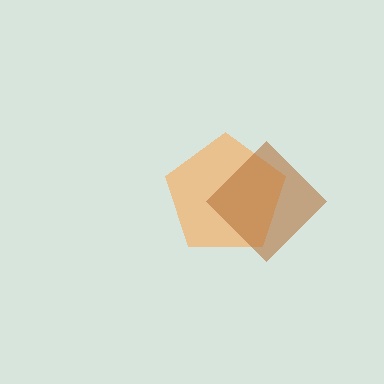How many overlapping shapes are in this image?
There are 2 overlapping shapes in the image.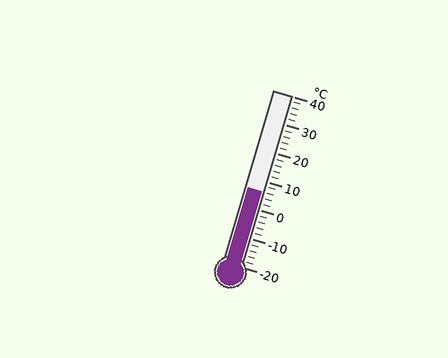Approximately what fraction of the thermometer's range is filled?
The thermometer is filled to approximately 45% of its range.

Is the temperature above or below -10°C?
The temperature is above -10°C.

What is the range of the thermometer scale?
The thermometer scale ranges from -20°C to 40°C.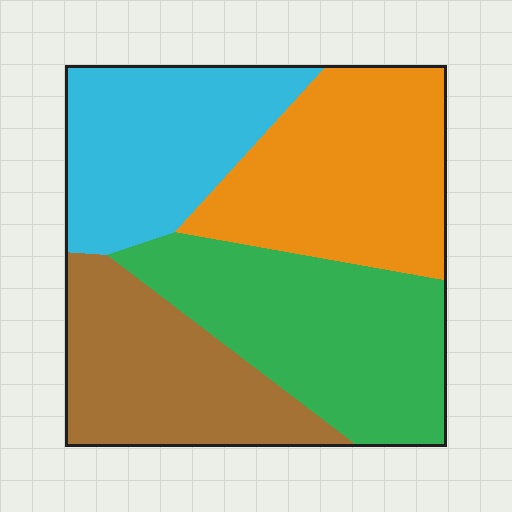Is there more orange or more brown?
Orange.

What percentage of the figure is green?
Green takes up about one quarter (1/4) of the figure.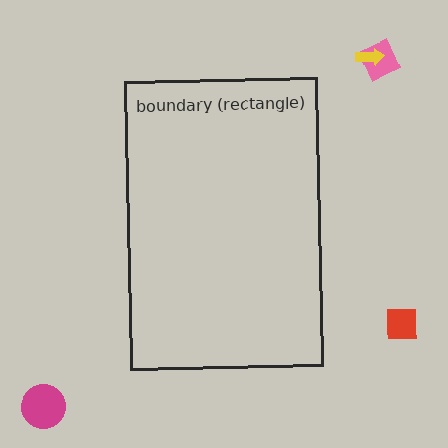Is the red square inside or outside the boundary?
Outside.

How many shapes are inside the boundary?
0 inside, 4 outside.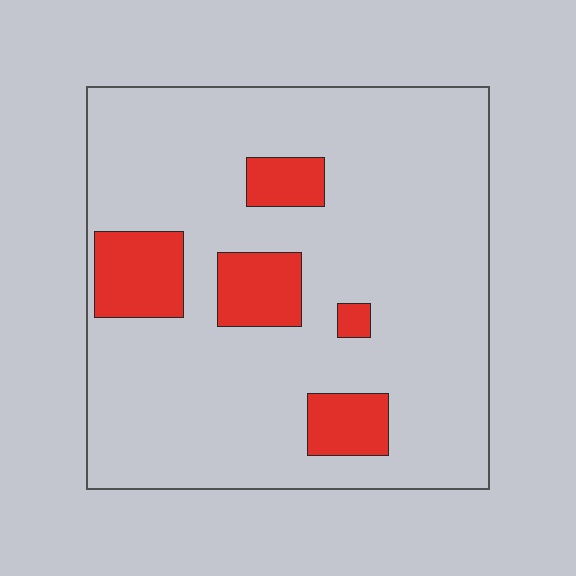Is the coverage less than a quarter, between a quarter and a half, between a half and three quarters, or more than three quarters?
Less than a quarter.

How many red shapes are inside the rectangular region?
5.